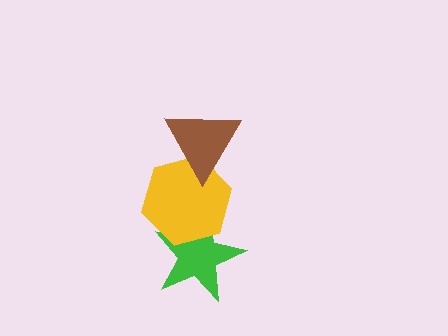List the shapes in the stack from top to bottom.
From top to bottom: the brown triangle, the yellow hexagon, the green star.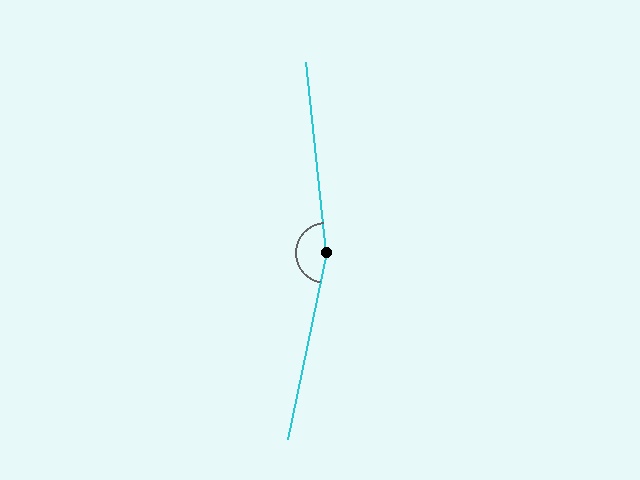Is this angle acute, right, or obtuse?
It is obtuse.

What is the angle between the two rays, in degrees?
Approximately 162 degrees.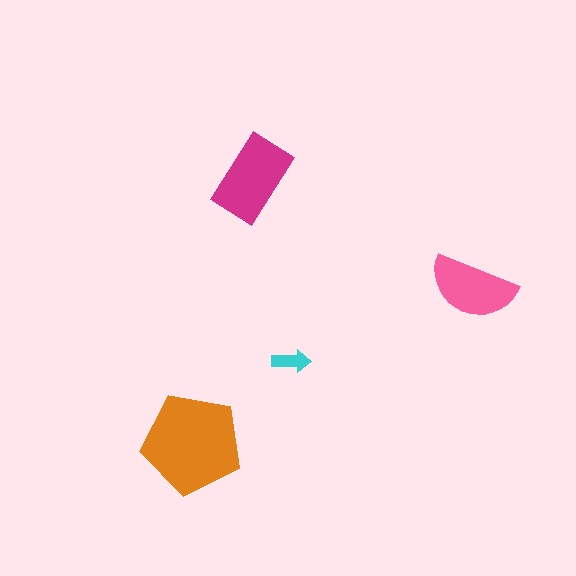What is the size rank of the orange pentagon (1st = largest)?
1st.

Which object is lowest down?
The orange pentagon is bottommost.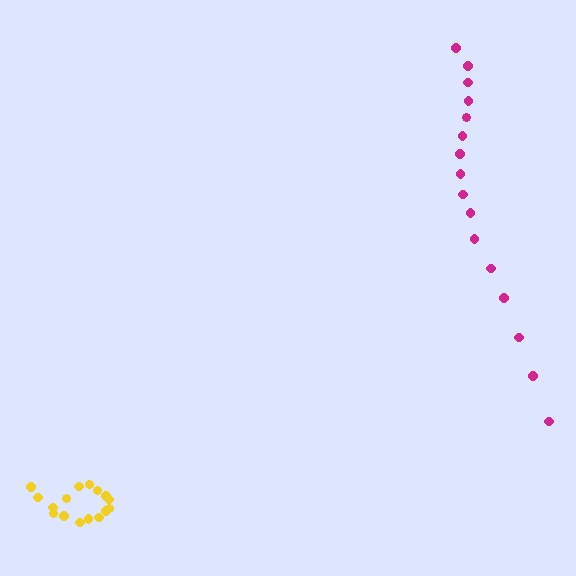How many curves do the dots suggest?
There are 2 distinct paths.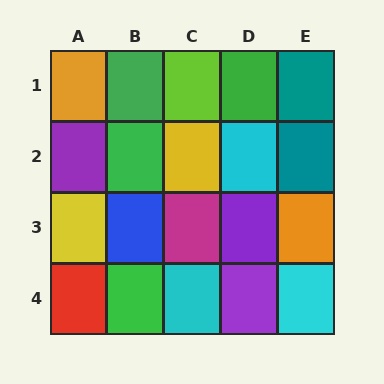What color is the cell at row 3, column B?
Blue.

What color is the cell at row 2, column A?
Purple.